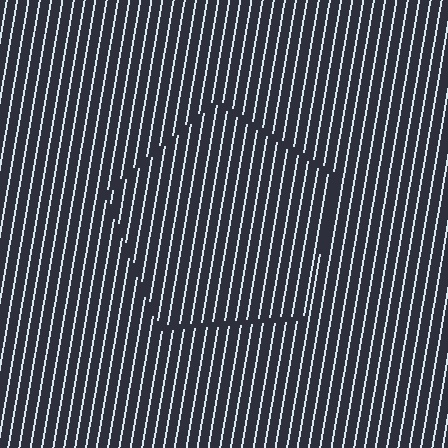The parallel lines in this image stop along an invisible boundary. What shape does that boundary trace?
An illusory pentagon. The interior of the shape contains the same grating, shifted by half a period — the contour is defined by the phase discontinuity where line-ends from the inner and outer gratings abut.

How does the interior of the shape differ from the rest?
The interior of the shape contains the same grating, shifted by half a period — the contour is defined by the phase discontinuity where line-ends from the inner and outer gratings abut.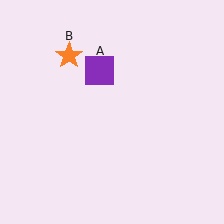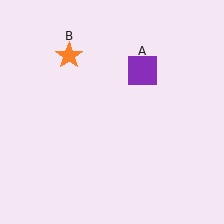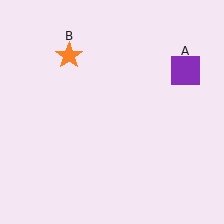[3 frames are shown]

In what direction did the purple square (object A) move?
The purple square (object A) moved right.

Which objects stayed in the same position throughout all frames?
Orange star (object B) remained stationary.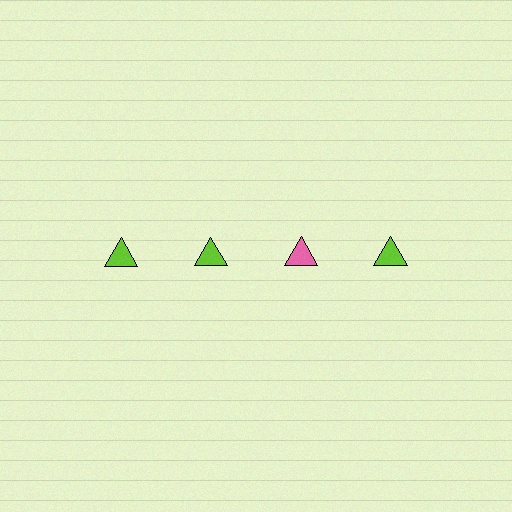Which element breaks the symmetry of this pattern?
The pink triangle in the top row, center column breaks the symmetry. All other shapes are lime triangles.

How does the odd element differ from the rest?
It has a different color: pink instead of lime.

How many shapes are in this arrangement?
There are 4 shapes arranged in a grid pattern.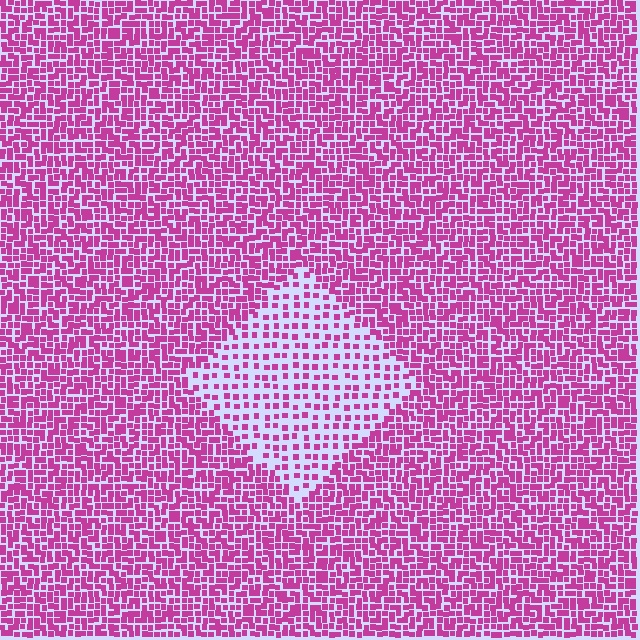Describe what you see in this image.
The image contains small magenta elements arranged at two different densities. A diamond-shaped region is visible where the elements are less densely packed than the surrounding area.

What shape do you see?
I see a diamond.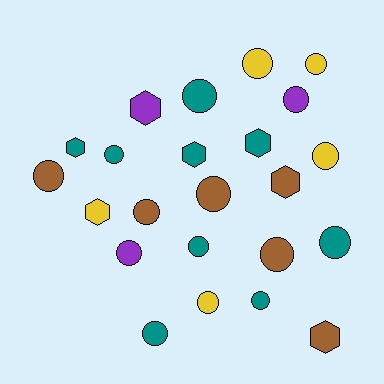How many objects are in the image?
There are 23 objects.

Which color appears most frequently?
Teal, with 9 objects.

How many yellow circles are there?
There are 4 yellow circles.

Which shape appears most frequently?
Circle, with 16 objects.